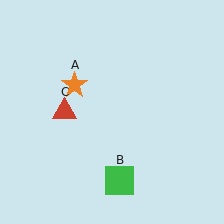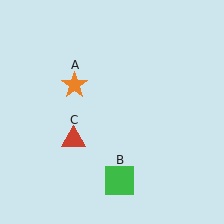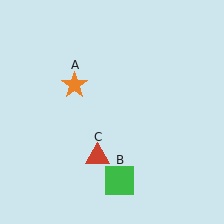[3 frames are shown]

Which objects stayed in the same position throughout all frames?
Orange star (object A) and green square (object B) remained stationary.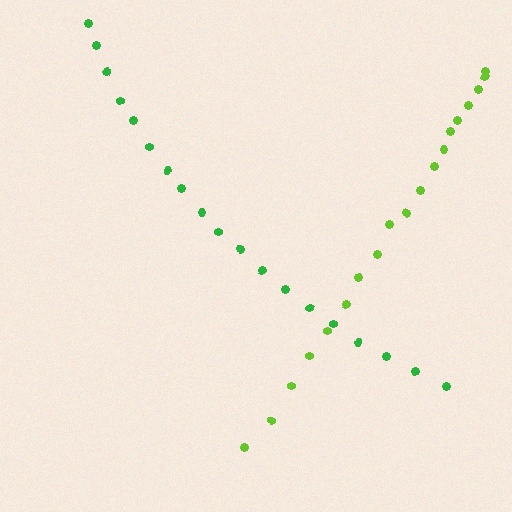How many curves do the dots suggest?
There are 2 distinct paths.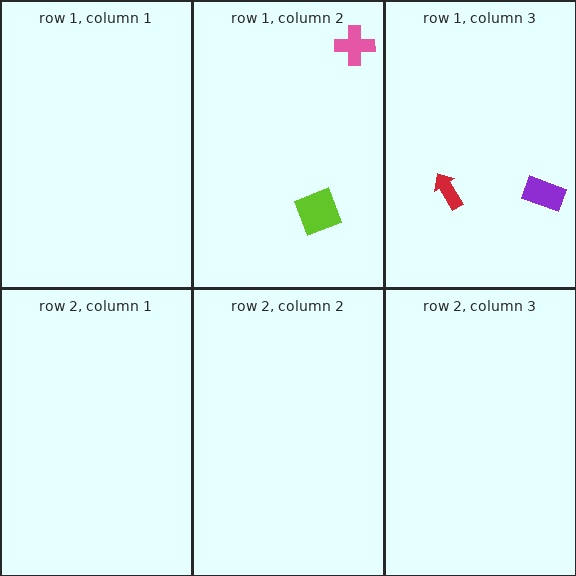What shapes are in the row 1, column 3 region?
The red arrow, the purple rectangle.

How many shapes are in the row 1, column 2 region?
2.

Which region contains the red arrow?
The row 1, column 3 region.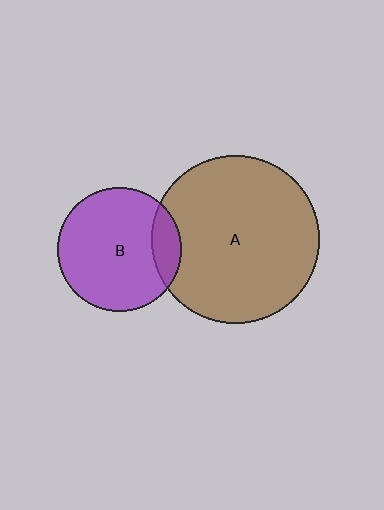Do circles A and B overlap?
Yes.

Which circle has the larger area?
Circle A (brown).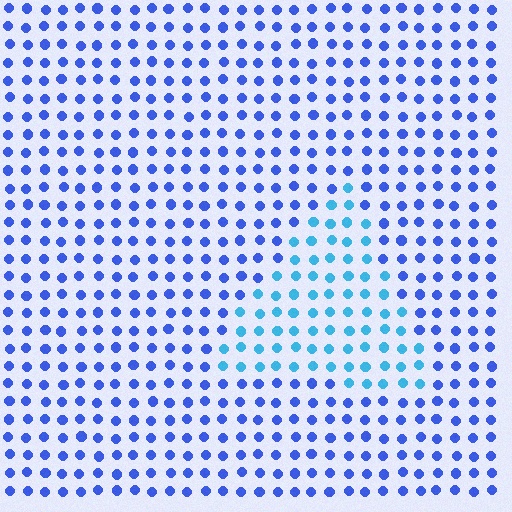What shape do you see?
I see a triangle.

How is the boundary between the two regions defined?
The boundary is defined purely by a slight shift in hue (about 33 degrees). Spacing, size, and orientation are identical on both sides.